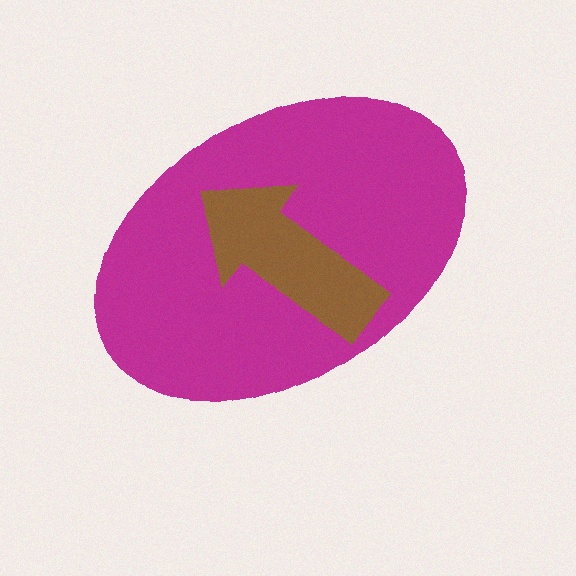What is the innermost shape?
The brown arrow.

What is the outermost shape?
The magenta ellipse.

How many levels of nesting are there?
2.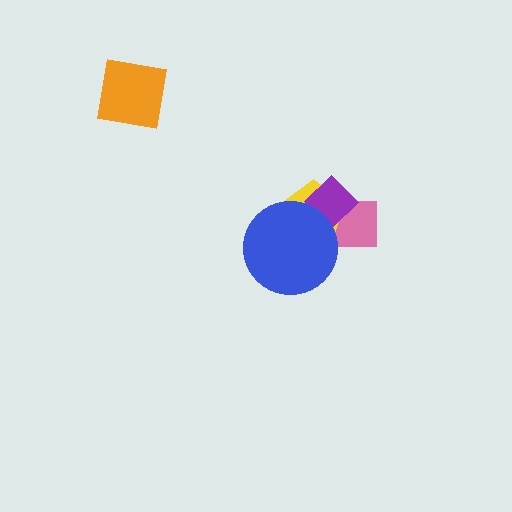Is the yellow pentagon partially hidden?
Yes, it is partially covered by another shape.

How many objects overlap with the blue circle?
3 objects overlap with the blue circle.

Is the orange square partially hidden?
No, no other shape covers it.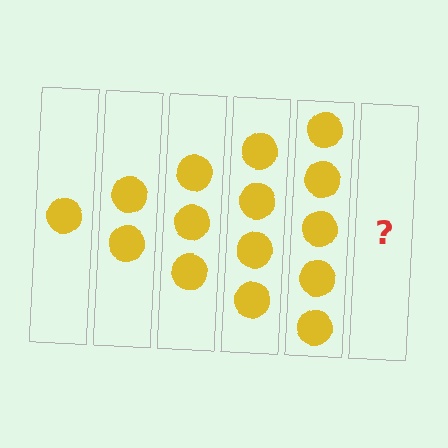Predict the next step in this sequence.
The next step is 6 circles.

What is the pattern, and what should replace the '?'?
The pattern is that each step adds one more circle. The '?' should be 6 circles.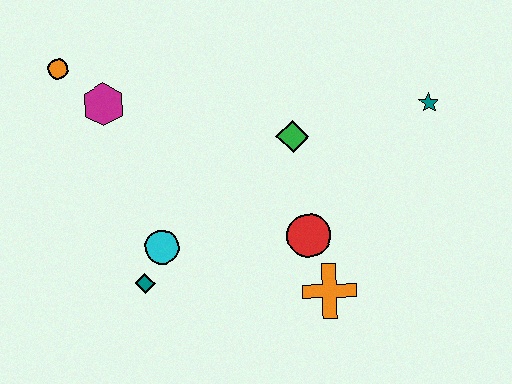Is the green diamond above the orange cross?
Yes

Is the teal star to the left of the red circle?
No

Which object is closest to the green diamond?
The red circle is closest to the green diamond.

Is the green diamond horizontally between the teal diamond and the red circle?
Yes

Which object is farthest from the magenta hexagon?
The teal star is farthest from the magenta hexagon.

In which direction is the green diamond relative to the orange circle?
The green diamond is to the right of the orange circle.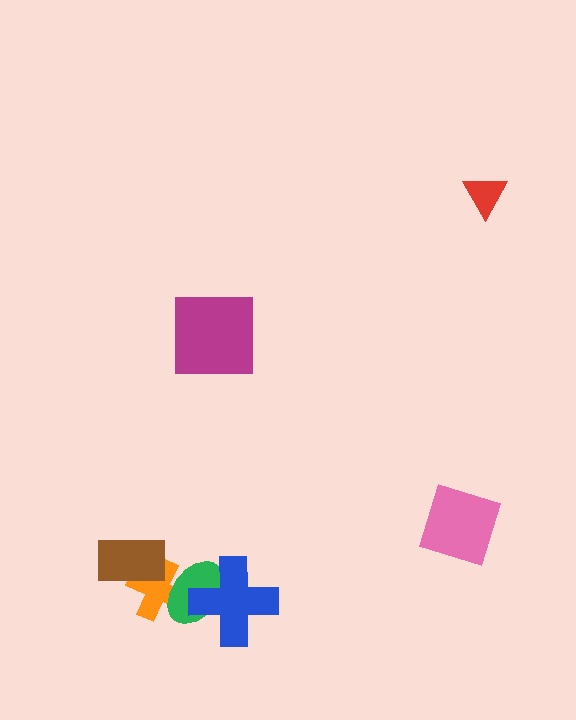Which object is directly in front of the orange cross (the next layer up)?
The green ellipse is directly in front of the orange cross.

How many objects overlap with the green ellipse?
2 objects overlap with the green ellipse.